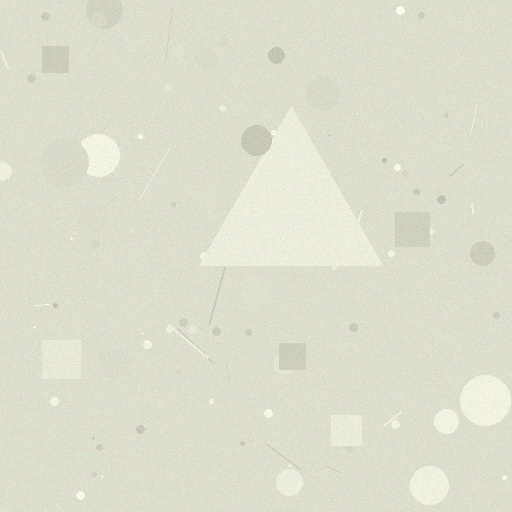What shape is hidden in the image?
A triangle is hidden in the image.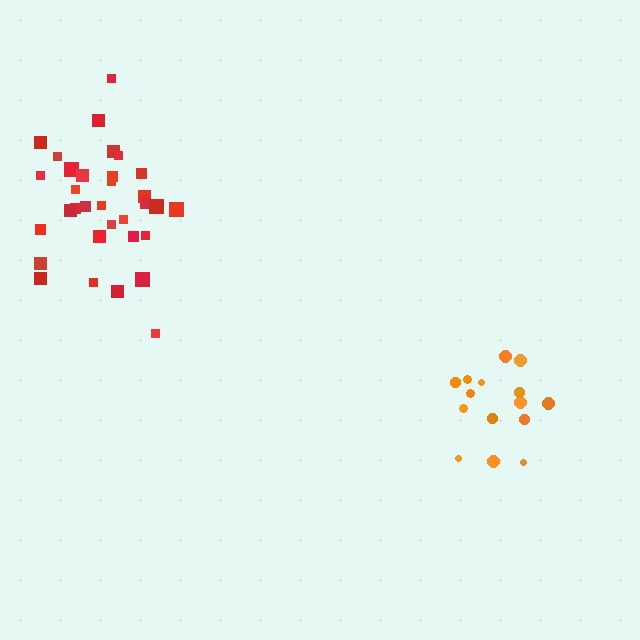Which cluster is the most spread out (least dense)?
Red.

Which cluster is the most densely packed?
Orange.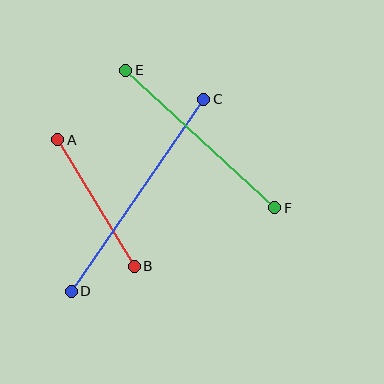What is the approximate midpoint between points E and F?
The midpoint is at approximately (200, 139) pixels.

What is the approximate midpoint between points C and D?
The midpoint is at approximately (138, 195) pixels.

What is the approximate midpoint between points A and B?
The midpoint is at approximately (96, 203) pixels.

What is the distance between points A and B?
The distance is approximately 148 pixels.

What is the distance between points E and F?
The distance is approximately 203 pixels.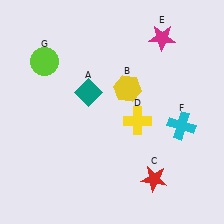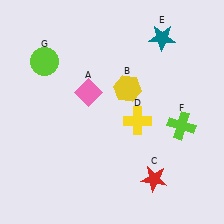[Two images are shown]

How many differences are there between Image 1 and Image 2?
There are 3 differences between the two images.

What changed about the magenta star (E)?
In Image 1, E is magenta. In Image 2, it changed to teal.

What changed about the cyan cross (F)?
In Image 1, F is cyan. In Image 2, it changed to lime.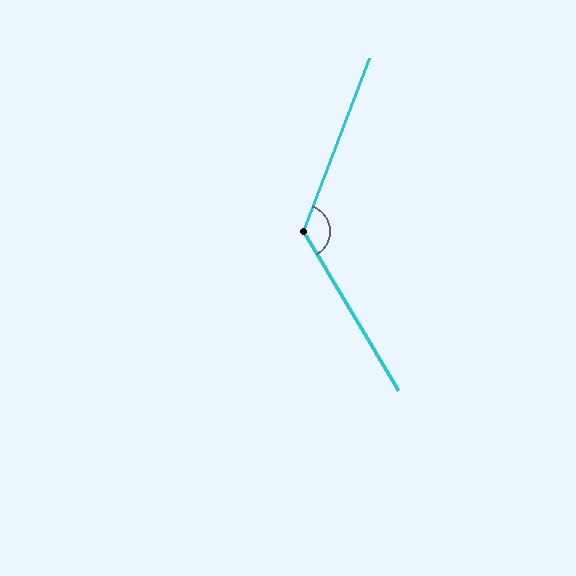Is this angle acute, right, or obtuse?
It is obtuse.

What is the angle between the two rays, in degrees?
Approximately 128 degrees.